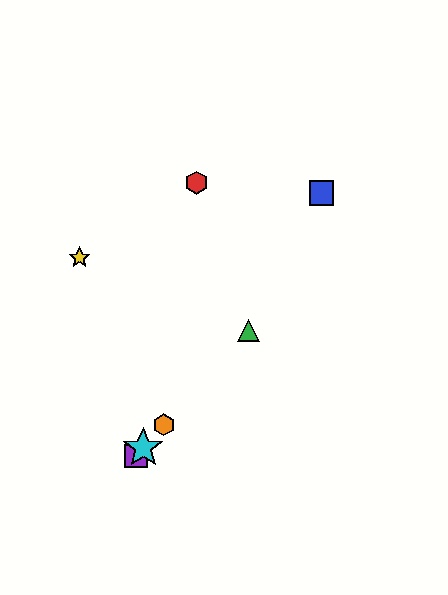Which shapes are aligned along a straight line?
The green triangle, the purple square, the orange hexagon, the cyan star are aligned along a straight line.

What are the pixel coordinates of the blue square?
The blue square is at (321, 193).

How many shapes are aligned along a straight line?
4 shapes (the green triangle, the purple square, the orange hexagon, the cyan star) are aligned along a straight line.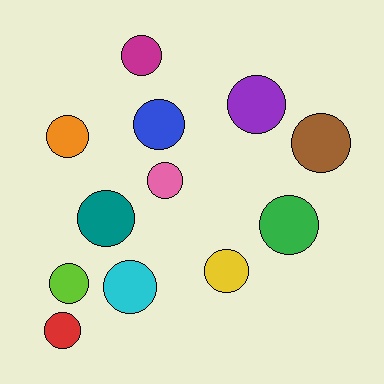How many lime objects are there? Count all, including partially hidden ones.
There is 1 lime object.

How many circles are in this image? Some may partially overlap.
There are 12 circles.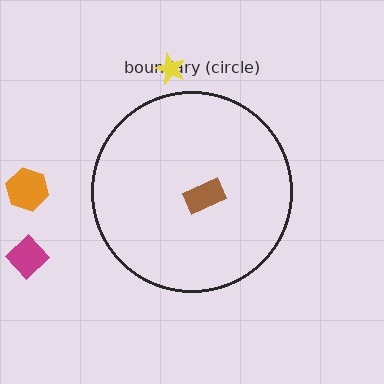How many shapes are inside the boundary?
1 inside, 3 outside.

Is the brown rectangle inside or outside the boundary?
Inside.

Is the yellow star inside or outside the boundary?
Outside.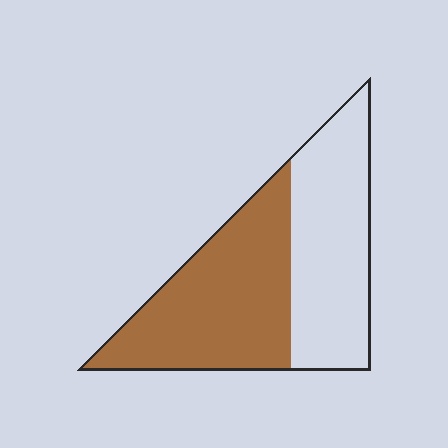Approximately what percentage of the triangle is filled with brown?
Approximately 55%.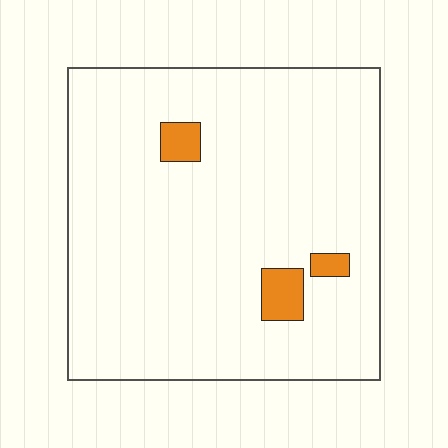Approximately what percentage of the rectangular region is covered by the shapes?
Approximately 5%.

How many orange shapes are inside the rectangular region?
3.